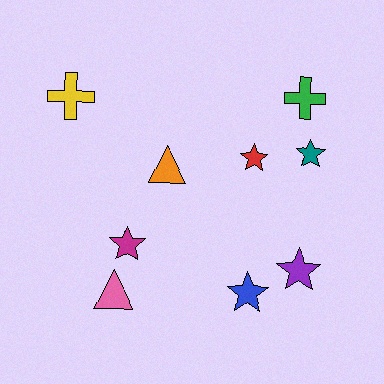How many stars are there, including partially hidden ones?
There are 5 stars.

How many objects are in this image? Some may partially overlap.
There are 9 objects.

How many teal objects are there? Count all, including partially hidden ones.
There is 1 teal object.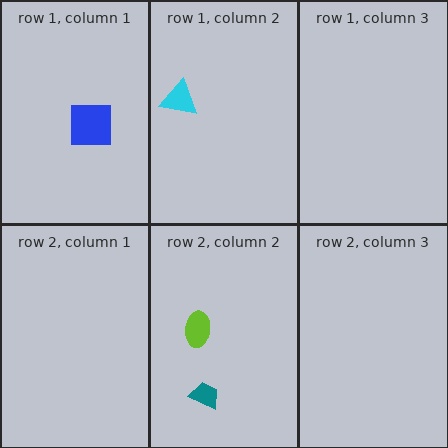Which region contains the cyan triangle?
The row 1, column 2 region.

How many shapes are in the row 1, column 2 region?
1.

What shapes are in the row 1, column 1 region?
The blue square.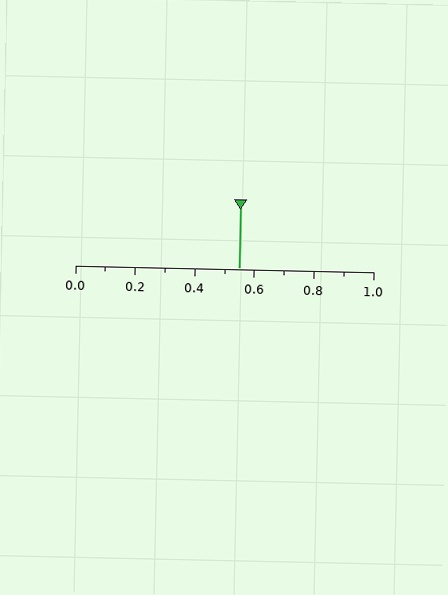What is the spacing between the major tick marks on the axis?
The major ticks are spaced 0.2 apart.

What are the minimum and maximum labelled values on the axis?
The axis runs from 0.0 to 1.0.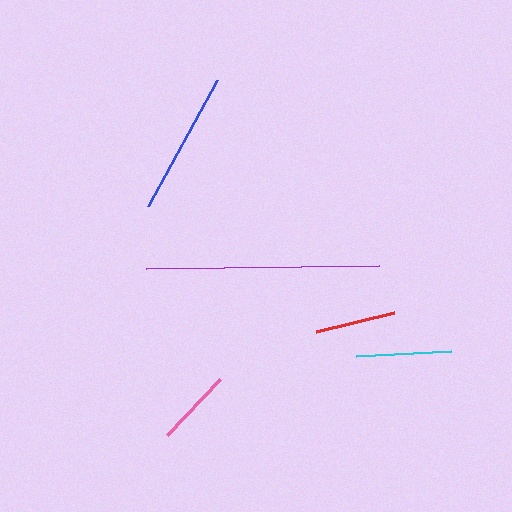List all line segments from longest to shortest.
From longest to shortest: purple, blue, cyan, red, pink.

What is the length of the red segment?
The red segment is approximately 79 pixels long.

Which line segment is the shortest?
The pink line is the shortest at approximately 77 pixels.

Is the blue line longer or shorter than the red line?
The blue line is longer than the red line.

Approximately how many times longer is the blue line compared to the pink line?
The blue line is approximately 1.9 times the length of the pink line.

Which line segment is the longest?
The purple line is the longest at approximately 233 pixels.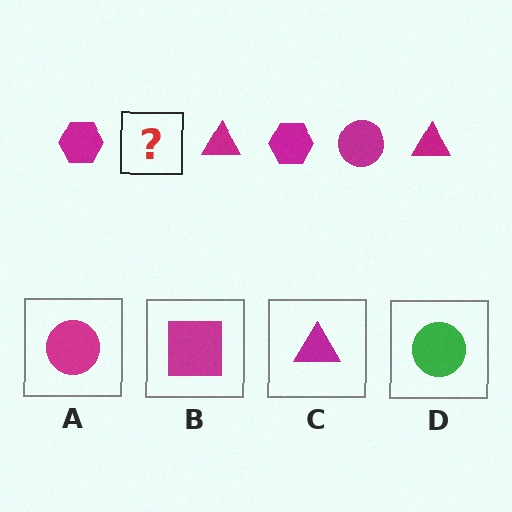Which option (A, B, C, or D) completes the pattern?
A.